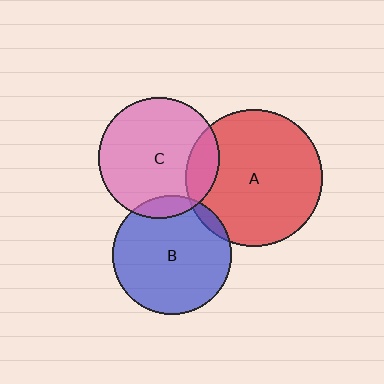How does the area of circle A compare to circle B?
Approximately 1.3 times.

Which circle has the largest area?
Circle A (red).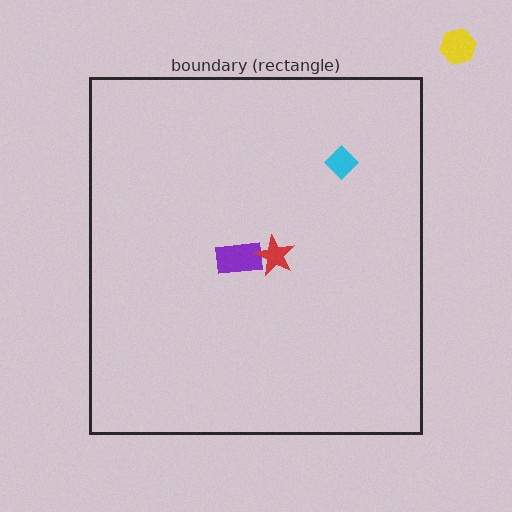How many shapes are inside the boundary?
3 inside, 1 outside.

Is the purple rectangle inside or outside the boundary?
Inside.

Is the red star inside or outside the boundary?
Inside.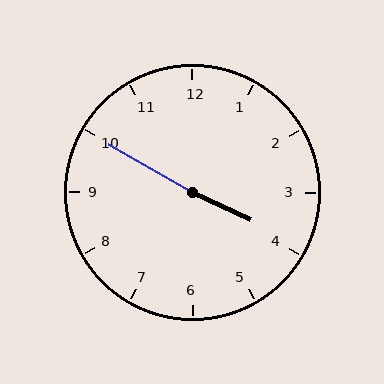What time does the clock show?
3:50.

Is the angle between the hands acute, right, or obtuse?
It is obtuse.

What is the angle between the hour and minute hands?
Approximately 175 degrees.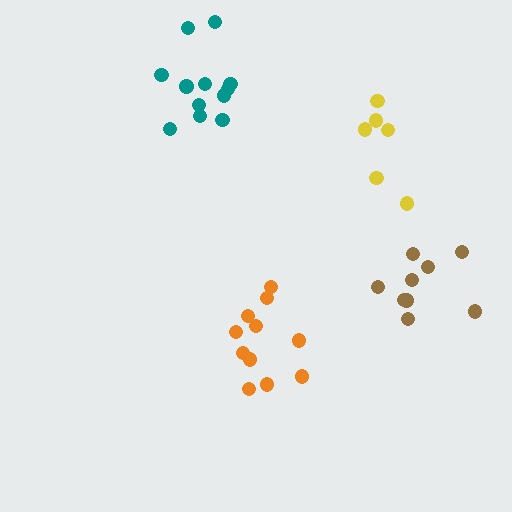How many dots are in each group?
Group 1: 6 dots, Group 2: 12 dots, Group 3: 11 dots, Group 4: 9 dots (38 total).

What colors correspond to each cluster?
The clusters are colored: yellow, teal, orange, brown.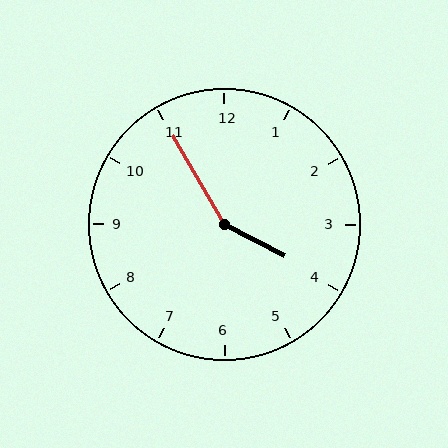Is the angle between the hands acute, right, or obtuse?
It is obtuse.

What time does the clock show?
3:55.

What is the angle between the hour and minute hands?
Approximately 148 degrees.